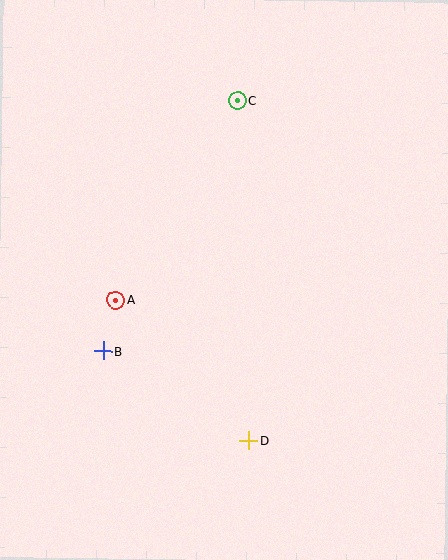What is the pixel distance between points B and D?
The distance between B and D is 171 pixels.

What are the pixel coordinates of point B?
Point B is at (103, 351).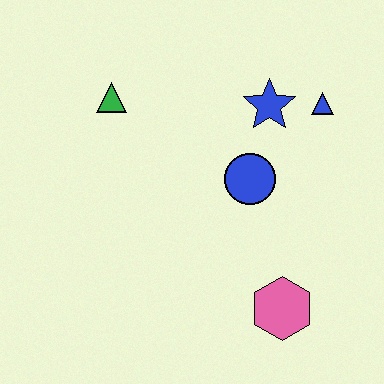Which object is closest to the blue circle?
The blue star is closest to the blue circle.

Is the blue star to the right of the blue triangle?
No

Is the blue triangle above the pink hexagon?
Yes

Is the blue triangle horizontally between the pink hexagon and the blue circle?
No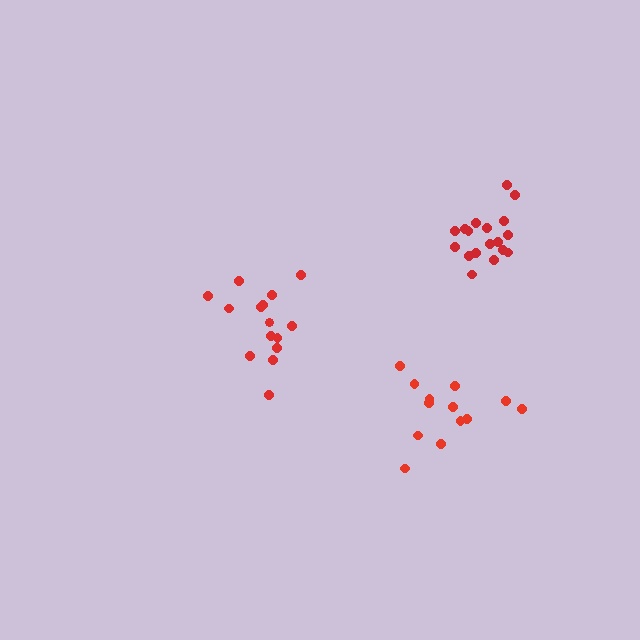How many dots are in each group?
Group 1: 15 dots, Group 2: 13 dots, Group 3: 18 dots (46 total).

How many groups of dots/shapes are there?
There are 3 groups.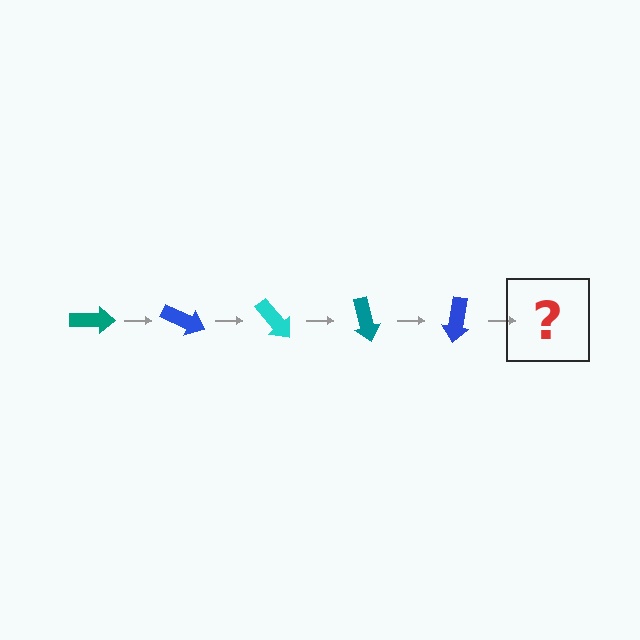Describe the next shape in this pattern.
It should be a cyan arrow, rotated 125 degrees from the start.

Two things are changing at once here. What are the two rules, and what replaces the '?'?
The two rules are that it rotates 25 degrees each step and the color cycles through teal, blue, and cyan. The '?' should be a cyan arrow, rotated 125 degrees from the start.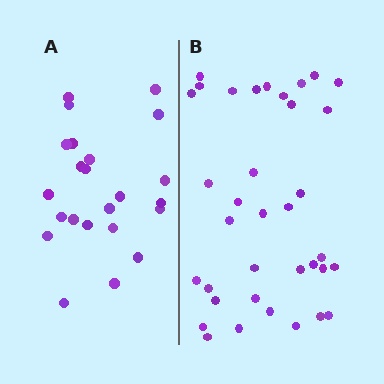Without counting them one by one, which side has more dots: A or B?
Region B (the right region) has more dots.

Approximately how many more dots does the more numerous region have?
Region B has approximately 15 more dots than region A.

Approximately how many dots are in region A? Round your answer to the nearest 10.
About 20 dots. (The exact count is 23, which rounds to 20.)